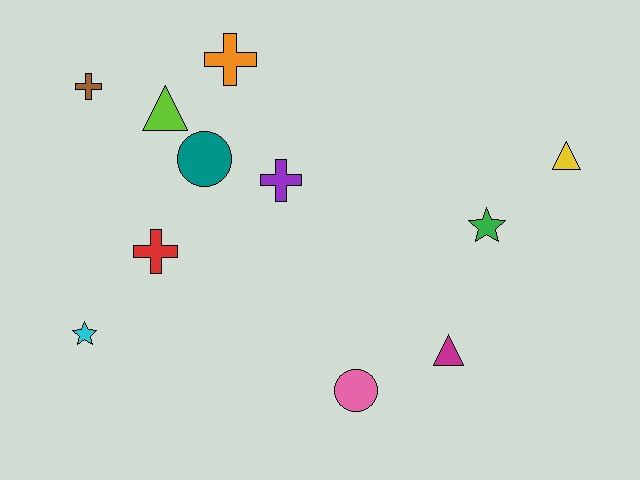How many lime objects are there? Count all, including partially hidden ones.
There is 1 lime object.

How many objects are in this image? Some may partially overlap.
There are 11 objects.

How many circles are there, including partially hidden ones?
There are 2 circles.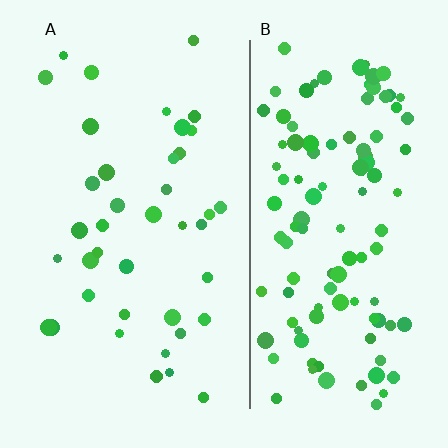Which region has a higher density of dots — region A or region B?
B (the right).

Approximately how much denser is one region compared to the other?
Approximately 2.9× — region B over region A.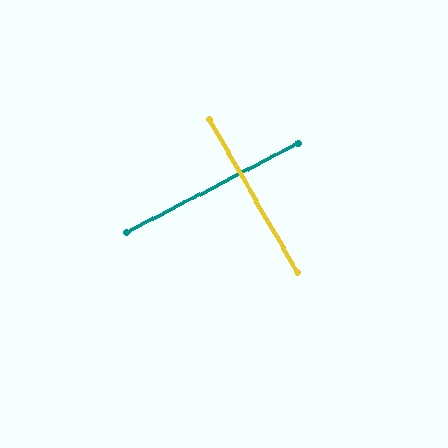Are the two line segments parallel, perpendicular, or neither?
Perpendicular — they meet at approximately 88°.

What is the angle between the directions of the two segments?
Approximately 88 degrees.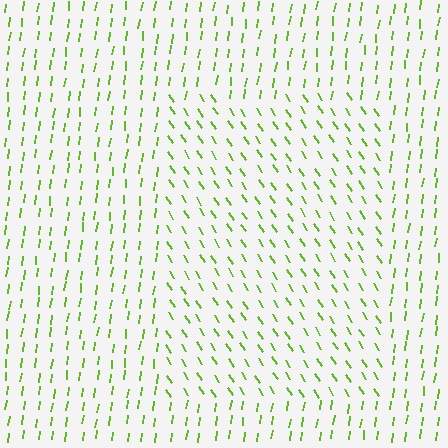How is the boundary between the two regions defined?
The boundary is defined purely by a change in line orientation (approximately 40 degrees difference). All lines are the same color and thickness.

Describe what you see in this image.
The image is filled with small lime line segments. A rectangle region in the image has lines oriented differently from the surrounding lines, creating a visible texture boundary.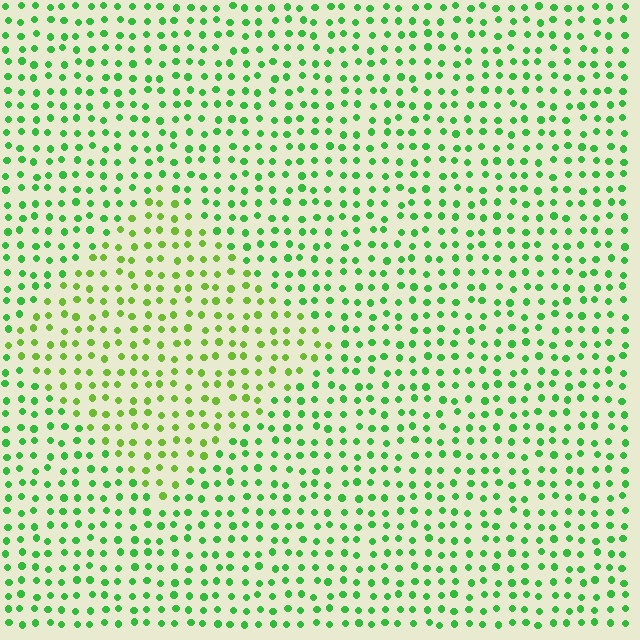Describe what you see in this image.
The image is filled with small green elements in a uniform arrangement. A diamond-shaped region is visible where the elements are tinted to a slightly different hue, forming a subtle color boundary.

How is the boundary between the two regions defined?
The boundary is defined purely by a slight shift in hue (about 30 degrees). Spacing, size, and orientation are identical on both sides.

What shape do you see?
I see a diamond.